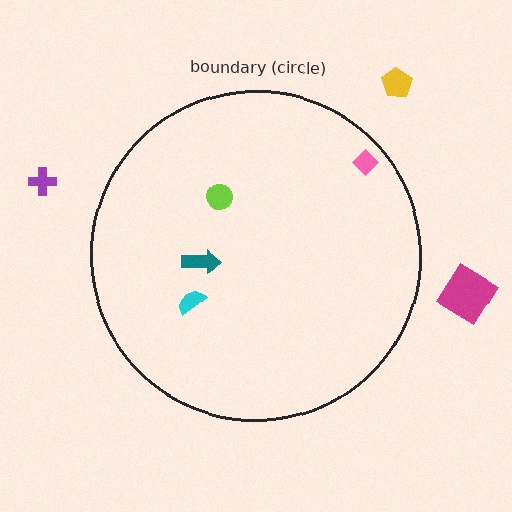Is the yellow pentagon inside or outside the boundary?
Outside.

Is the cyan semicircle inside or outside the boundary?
Inside.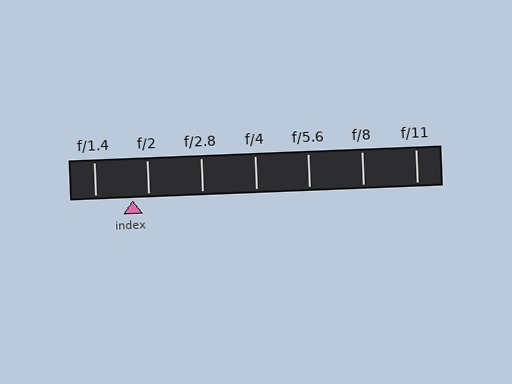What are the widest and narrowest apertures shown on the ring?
The widest aperture shown is f/1.4 and the narrowest is f/11.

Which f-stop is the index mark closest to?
The index mark is closest to f/2.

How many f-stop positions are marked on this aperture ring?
There are 7 f-stop positions marked.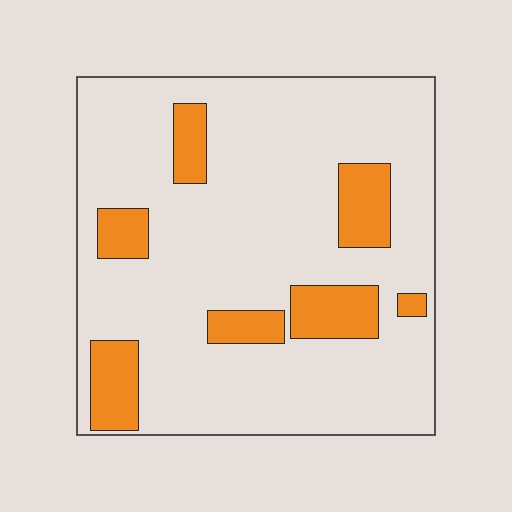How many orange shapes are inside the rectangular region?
7.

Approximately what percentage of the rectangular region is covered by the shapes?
Approximately 15%.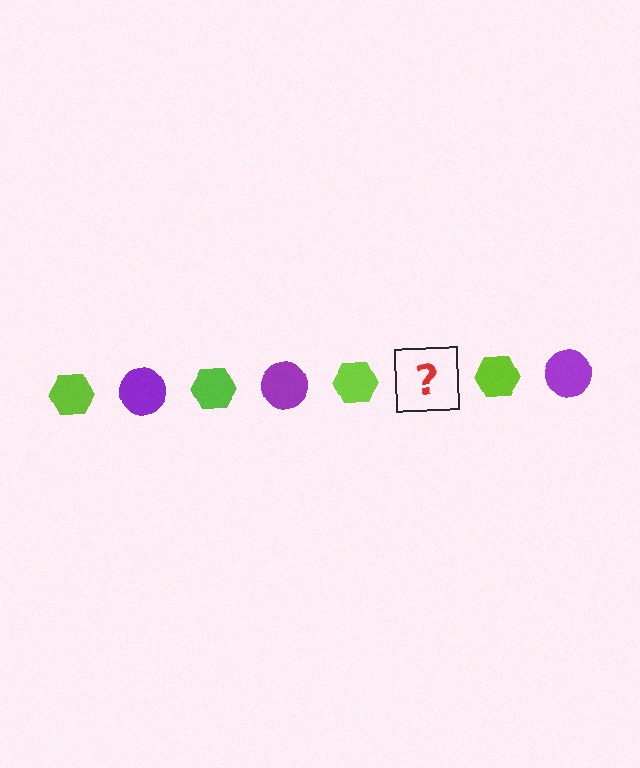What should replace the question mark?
The question mark should be replaced with a purple circle.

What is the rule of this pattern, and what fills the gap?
The rule is that the pattern alternates between lime hexagon and purple circle. The gap should be filled with a purple circle.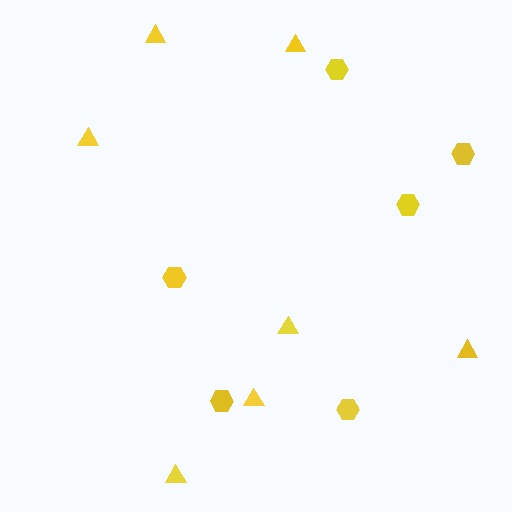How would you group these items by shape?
There are 2 groups: one group of hexagons (6) and one group of triangles (7).